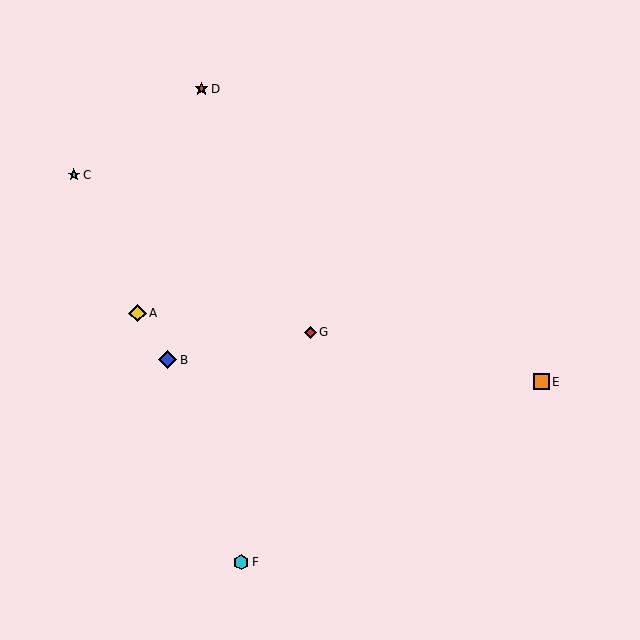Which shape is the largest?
The blue diamond (labeled B) is the largest.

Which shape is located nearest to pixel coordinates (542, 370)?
The orange square (labeled E) at (542, 382) is nearest to that location.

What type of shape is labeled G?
Shape G is a red diamond.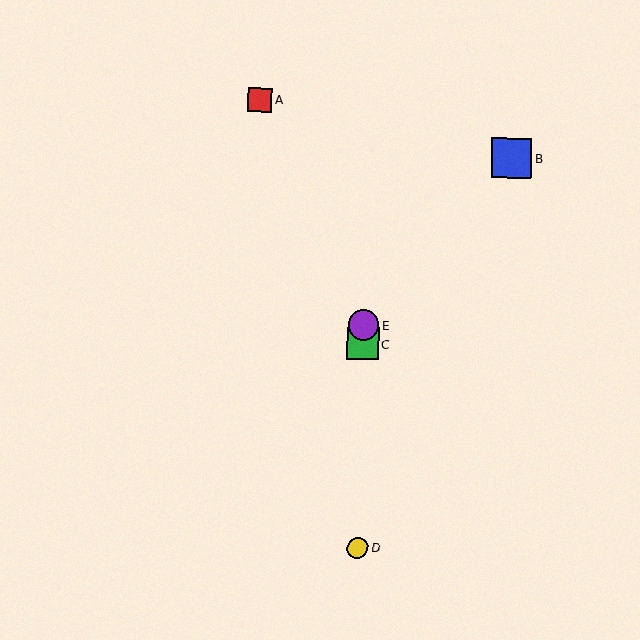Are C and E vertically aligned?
Yes, both are at x≈363.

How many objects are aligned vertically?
3 objects (C, D, E) are aligned vertically.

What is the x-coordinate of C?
Object C is at x≈363.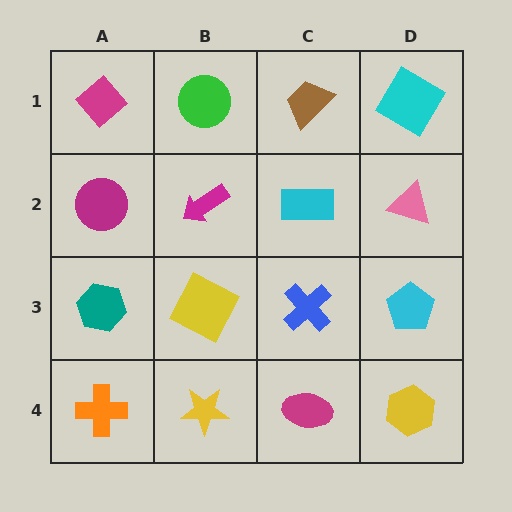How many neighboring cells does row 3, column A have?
3.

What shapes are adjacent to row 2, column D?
A cyan diamond (row 1, column D), a cyan pentagon (row 3, column D), a cyan rectangle (row 2, column C).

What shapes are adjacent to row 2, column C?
A brown trapezoid (row 1, column C), a blue cross (row 3, column C), a magenta arrow (row 2, column B), a pink triangle (row 2, column D).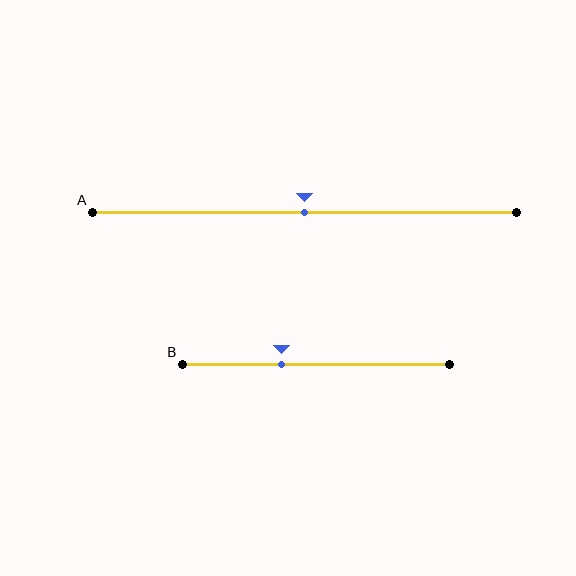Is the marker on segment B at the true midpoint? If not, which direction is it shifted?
No, the marker on segment B is shifted to the left by about 13% of the segment length.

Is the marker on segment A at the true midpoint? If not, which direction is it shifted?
Yes, the marker on segment A is at the true midpoint.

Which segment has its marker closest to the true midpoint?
Segment A has its marker closest to the true midpoint.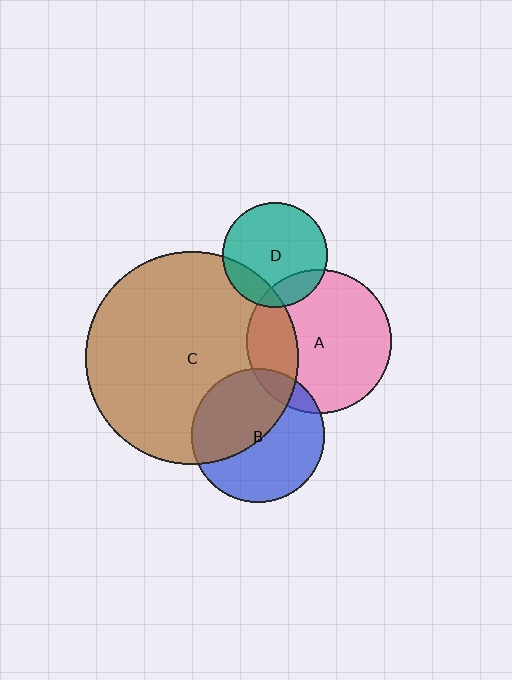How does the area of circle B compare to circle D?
Approximately 1.6 times.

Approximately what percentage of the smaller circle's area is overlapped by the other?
Approximately 10%.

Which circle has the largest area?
Circle C (brown).